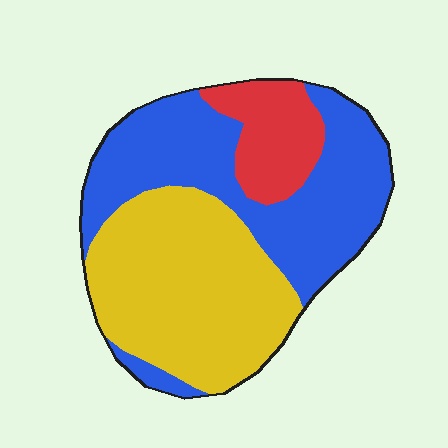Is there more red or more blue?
Blue.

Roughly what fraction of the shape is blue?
Blue covers roughly 45% of the shape.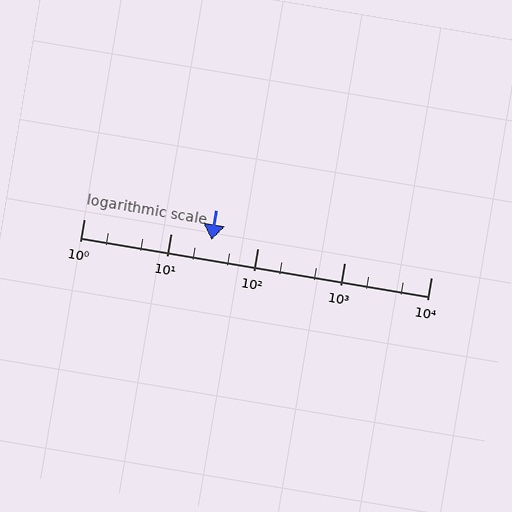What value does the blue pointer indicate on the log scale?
The pointer indicates approximately 30.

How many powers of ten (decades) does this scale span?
The scale spans 4 decades, from 1 to 10000.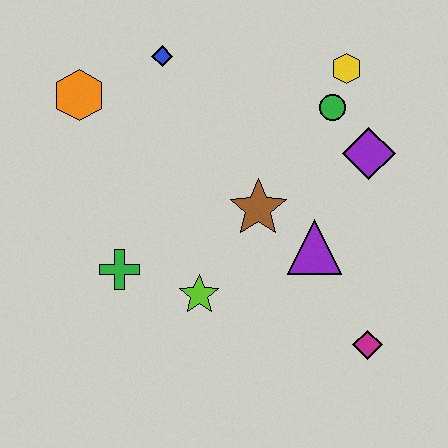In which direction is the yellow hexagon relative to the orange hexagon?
The yellow hexagon is to the right of the orange hexagon.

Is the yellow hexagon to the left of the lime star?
No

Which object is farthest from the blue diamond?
The magenta diamond is farthest from the blue diamond.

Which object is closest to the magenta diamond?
The purple triangle is closest to the magenta diamond.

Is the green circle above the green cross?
Yes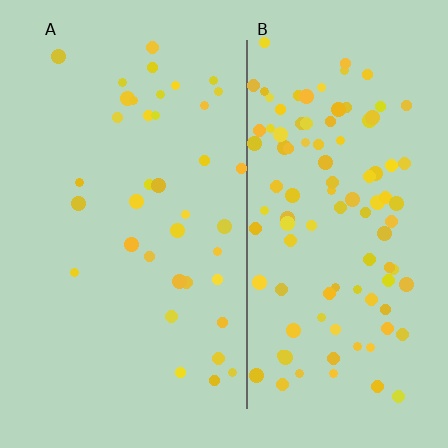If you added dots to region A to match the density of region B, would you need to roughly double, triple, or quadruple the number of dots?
Approximately triple.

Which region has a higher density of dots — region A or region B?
B (the right).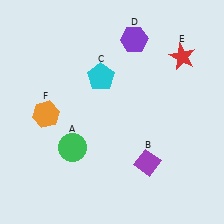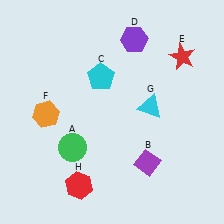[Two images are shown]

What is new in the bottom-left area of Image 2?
A red hexagon (H) was added in the bottom-left area of Image 2.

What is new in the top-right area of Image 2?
A cyan triangle (G) was added in the top-right area of Image 2.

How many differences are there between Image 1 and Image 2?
There are 2 differences between the two images.